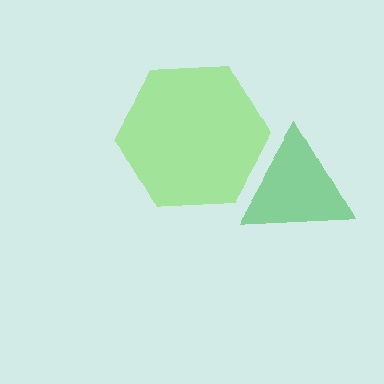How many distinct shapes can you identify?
There are 2 distinct shapes: a lime hexagon, a green triangle.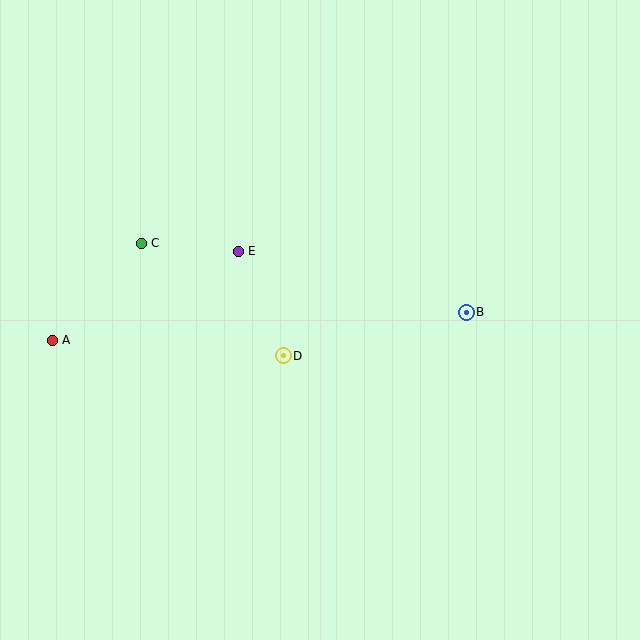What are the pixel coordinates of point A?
Point A is at (52, 340).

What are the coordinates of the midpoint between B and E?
The midpoint between B and E is at (352, 282).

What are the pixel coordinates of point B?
Point B is at (466, 312).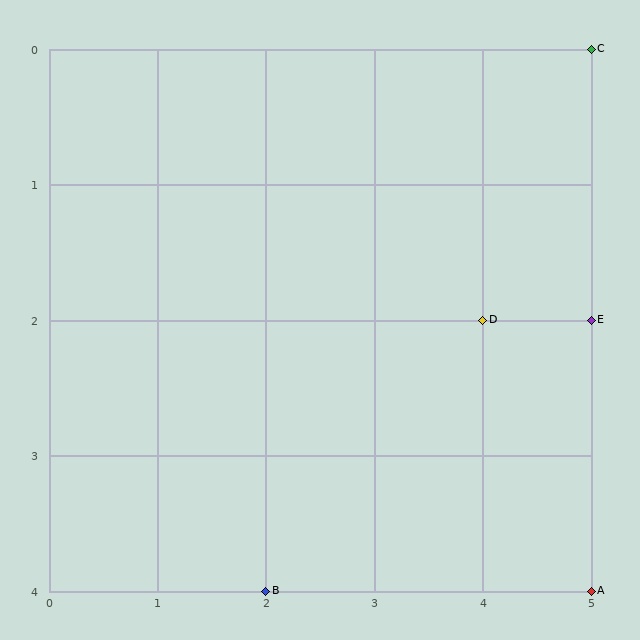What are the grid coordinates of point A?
Point A is at grid coordinates (5, 4).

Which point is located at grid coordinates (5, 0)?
Point C is at (5, 0).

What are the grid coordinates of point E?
Point E is at grid coordinates (5, 2).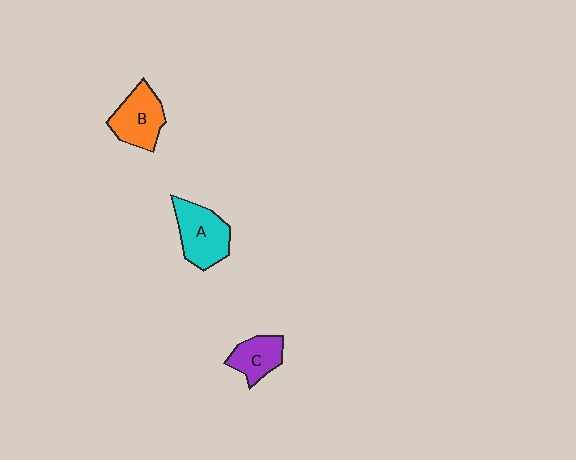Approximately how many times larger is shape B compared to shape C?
Approximately 1.3 times.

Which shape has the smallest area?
Shape C (purple).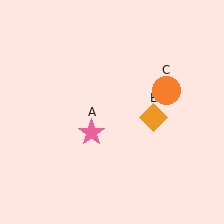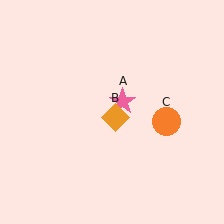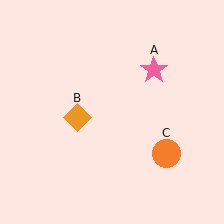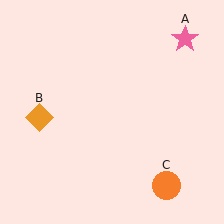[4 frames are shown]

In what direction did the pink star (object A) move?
The pink star (object A) moved up and to the right.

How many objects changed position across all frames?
3 objects changed position: pink star (object A), orange diamond (object B), orange circle (object C).